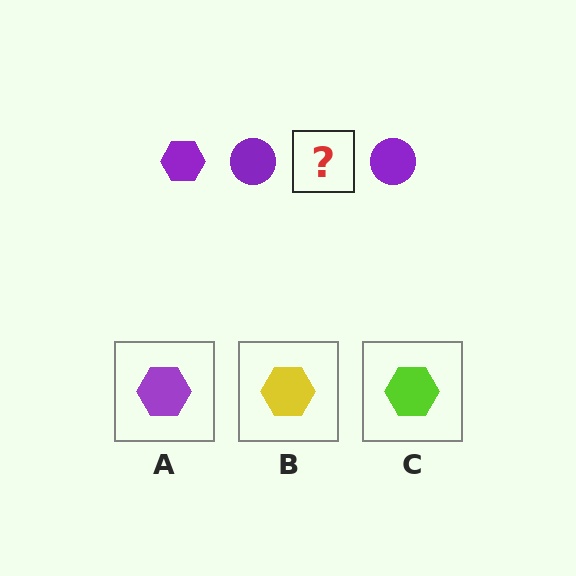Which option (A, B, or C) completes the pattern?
A.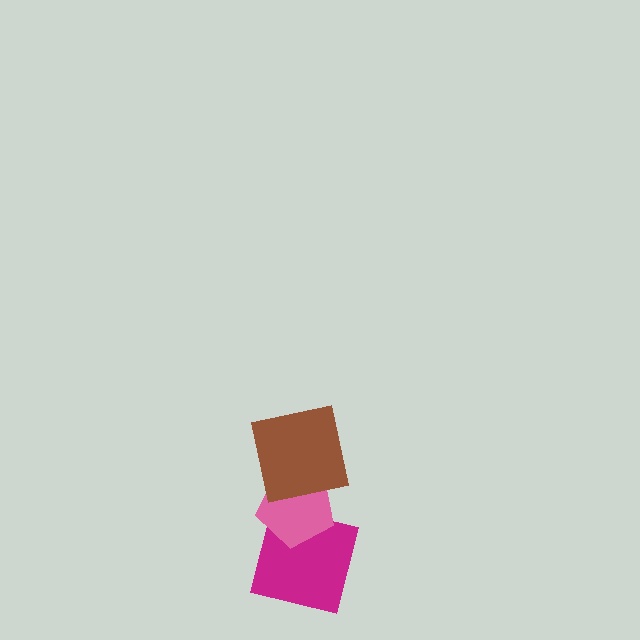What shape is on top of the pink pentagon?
The brown square is on top of the pink pentagon.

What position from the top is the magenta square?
The magenta square is 3rd from the top.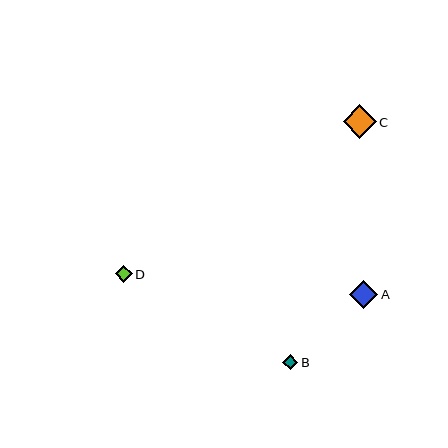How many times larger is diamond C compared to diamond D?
Diamond C is approximately 2.0 times the size of diamond D.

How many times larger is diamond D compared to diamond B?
Diamond D is approximately 1.1 times the size of diamond B.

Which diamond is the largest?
Diamond C is the largest with a size of approximately 33 pixels.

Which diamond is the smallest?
Diamond B is the smallest with a size of approximately 15 pixels.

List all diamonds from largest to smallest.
From largest to smallest: C, A, D, B.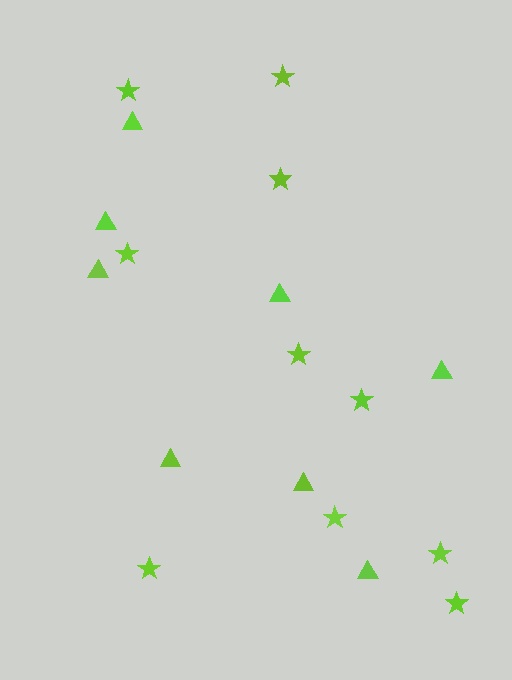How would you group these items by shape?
There are 2 groups: one group of triangles (8) and one group of stars (10).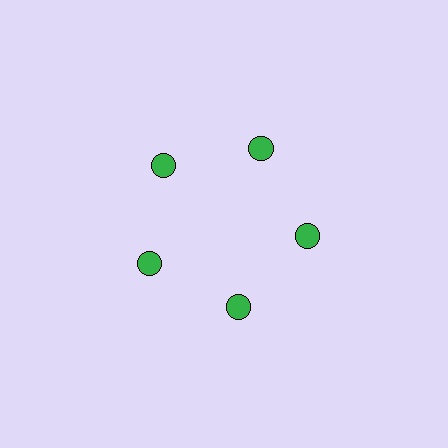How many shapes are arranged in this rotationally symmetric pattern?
There are 5 shapes, arranged in 5 groups of 1.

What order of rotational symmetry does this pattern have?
This pattern has 5-fold rotational symmetry.